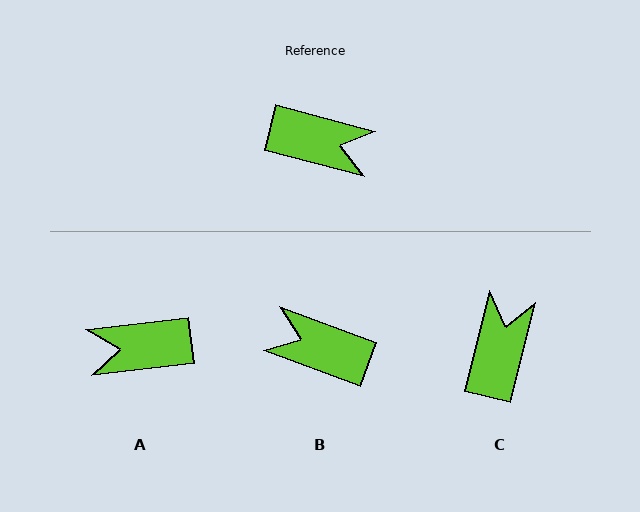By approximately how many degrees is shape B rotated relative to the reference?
Approximately 174 degrees counter-clockwise.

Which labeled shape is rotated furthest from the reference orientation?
B, about 174 degrees away.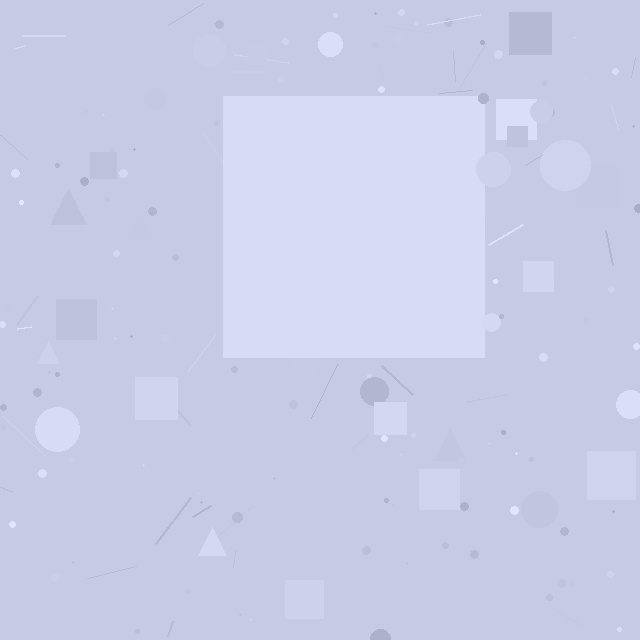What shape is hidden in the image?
A square is hidden in the image.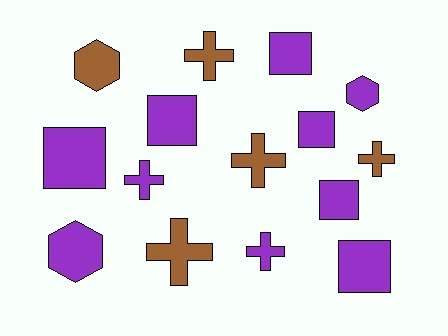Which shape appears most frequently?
Square, with 6 objects.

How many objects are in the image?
There are 15 objects.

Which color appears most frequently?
Purple, with 10 objects.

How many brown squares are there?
There are no brown squares.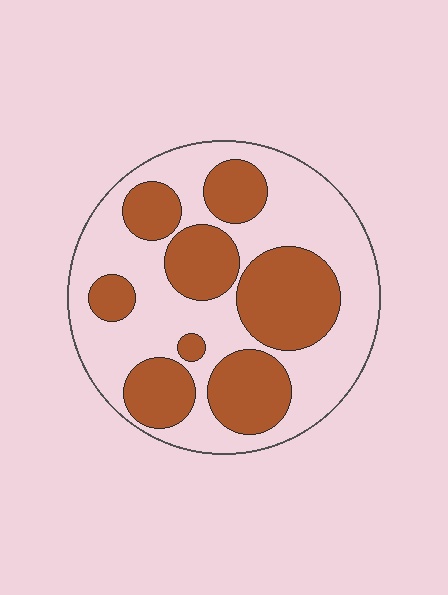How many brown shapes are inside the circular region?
8.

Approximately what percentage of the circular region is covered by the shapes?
Approximately 40%.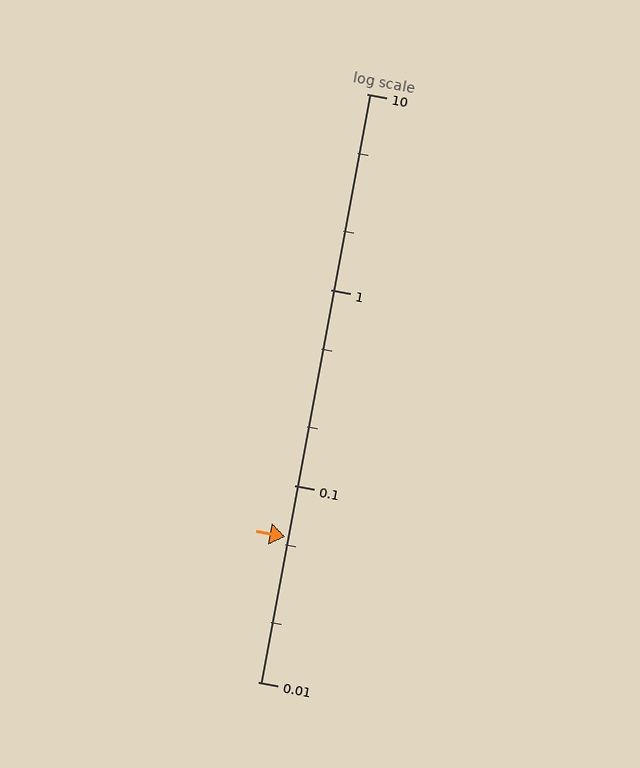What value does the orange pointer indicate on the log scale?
The pointer indicates approximately 0.055.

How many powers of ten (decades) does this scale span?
The scale spans 3 decades, from 0.01 to 10.